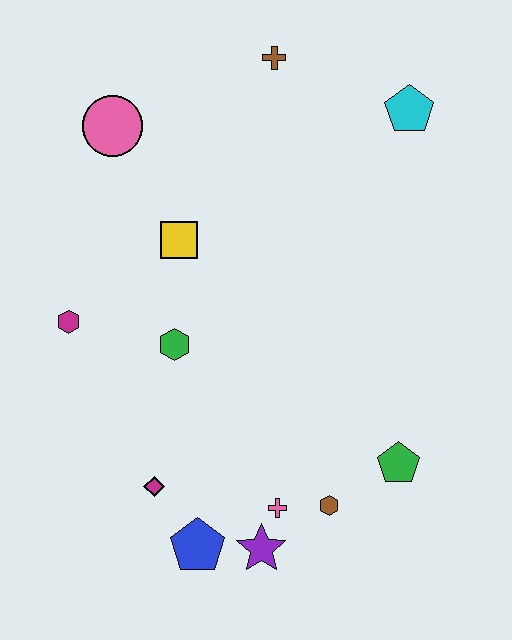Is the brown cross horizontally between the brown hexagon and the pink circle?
Yes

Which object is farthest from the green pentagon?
The pink circle is farthest from the green pentagon.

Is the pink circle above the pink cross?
Yes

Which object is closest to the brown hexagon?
The pink cross is closest to the brown hexagon.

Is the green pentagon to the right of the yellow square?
Yes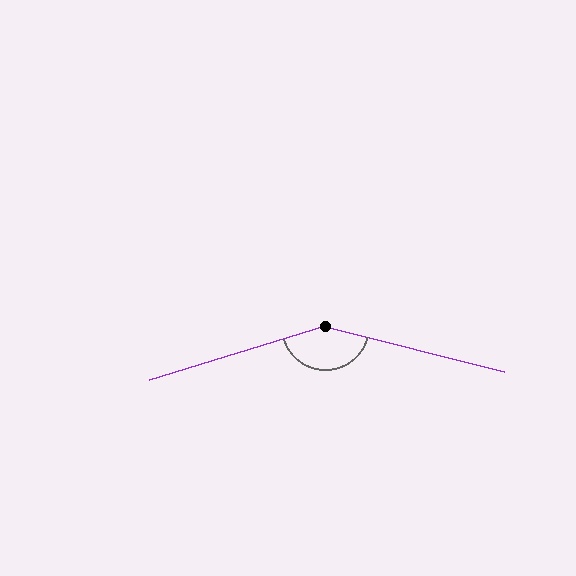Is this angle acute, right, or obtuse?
It is obtuse.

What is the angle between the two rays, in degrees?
Approximately 149 degrees.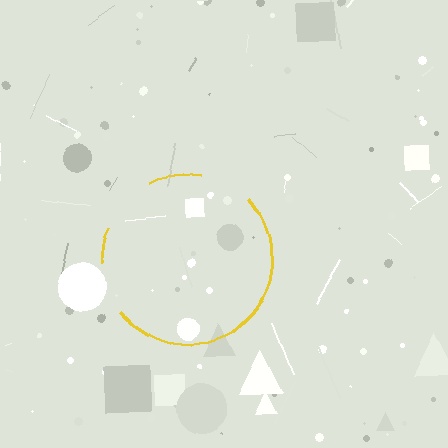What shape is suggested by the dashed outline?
The dashed outline suggests a circle.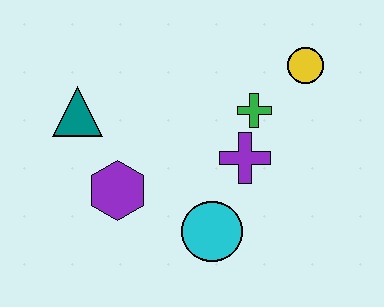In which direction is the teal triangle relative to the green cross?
The teal triangle is to the left of the green cross.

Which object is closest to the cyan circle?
The purple cross is closest to the cyan circle.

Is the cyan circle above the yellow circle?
No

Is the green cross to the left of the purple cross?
No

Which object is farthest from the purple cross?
The teal triangle is farthest from the purple cross.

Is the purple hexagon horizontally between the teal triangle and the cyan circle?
Yes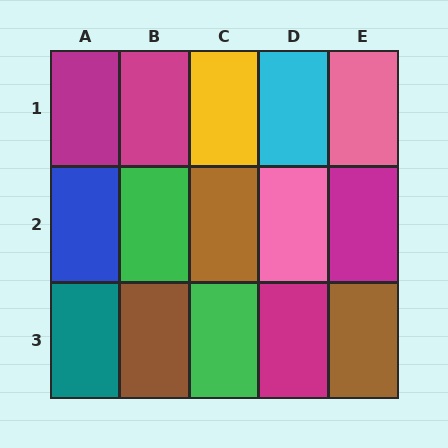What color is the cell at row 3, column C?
Green.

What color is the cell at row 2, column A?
Blue.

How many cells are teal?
1 cell is teal.